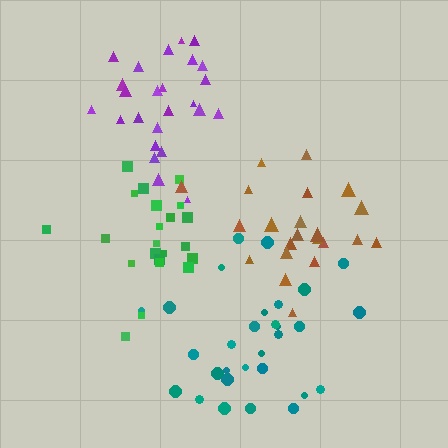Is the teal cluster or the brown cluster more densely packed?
Brown.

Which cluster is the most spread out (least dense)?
Teal.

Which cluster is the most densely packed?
Brown.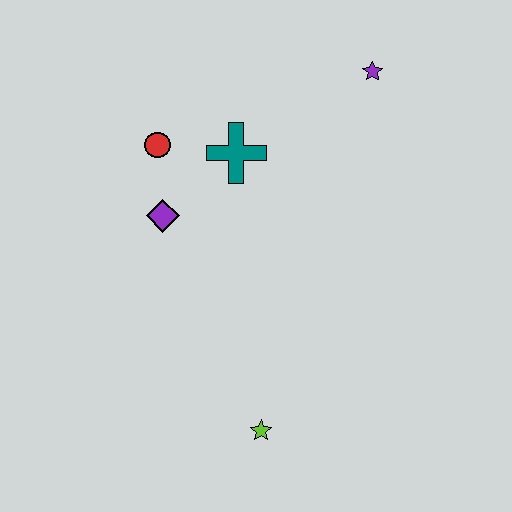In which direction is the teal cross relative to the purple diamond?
The teal cross is to the right of the purple diamond.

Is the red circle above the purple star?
No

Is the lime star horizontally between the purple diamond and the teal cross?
No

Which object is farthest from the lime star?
The purple star is farthest from the lime star.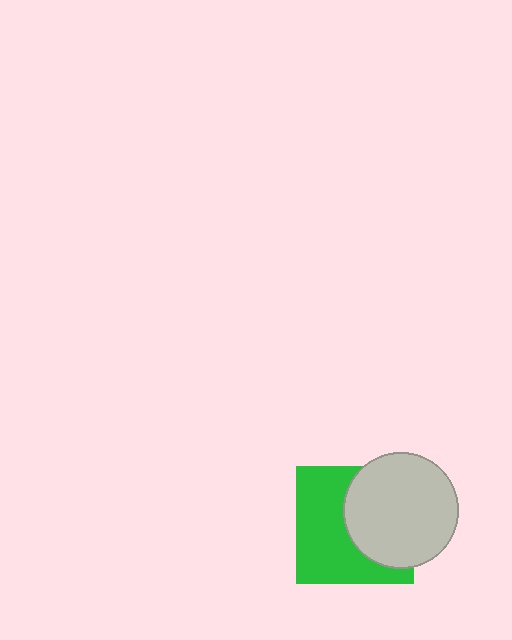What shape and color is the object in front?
The object in front is a light gray circle.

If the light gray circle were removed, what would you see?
You would see the complete green square.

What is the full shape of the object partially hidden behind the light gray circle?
The partially hidden object is a green square.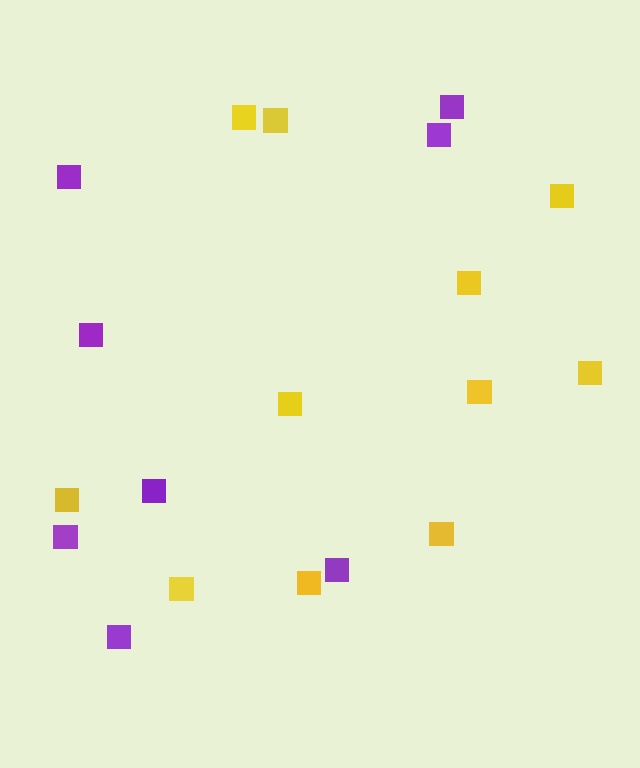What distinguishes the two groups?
There are 2 groups: one group of yellow squares (11) and one group of purple squares (8).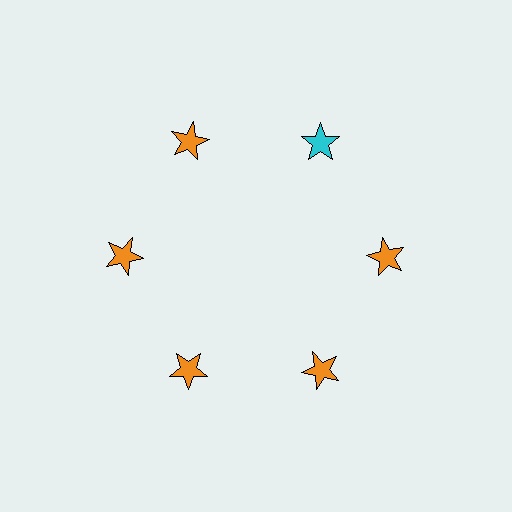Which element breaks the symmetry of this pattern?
The cyan star at roughly the 1 o'clock position breaks the symmetry. All other shapes are orange stars.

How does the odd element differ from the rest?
It has a different color: cyan instead of orange.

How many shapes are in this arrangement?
There are 6 shapes arranged in a ring pattern.